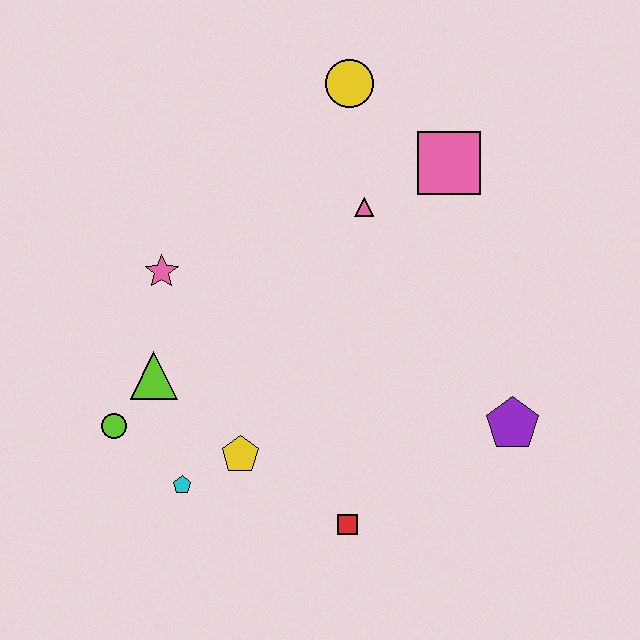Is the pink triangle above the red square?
Yes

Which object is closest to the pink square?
The pink triangle is closest to the pink square.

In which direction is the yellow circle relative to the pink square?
The yellow circle is to the left of the pink square.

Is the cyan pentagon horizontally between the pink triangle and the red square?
No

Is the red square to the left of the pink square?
Yes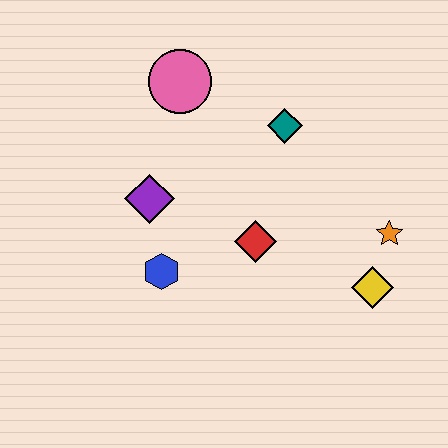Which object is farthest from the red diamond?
The pink circle is farthest from the red diamond.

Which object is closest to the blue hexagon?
The purple diamond is closest to the blue hexagon.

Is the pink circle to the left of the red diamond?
Yes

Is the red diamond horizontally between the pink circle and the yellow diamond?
Yes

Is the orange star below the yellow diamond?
No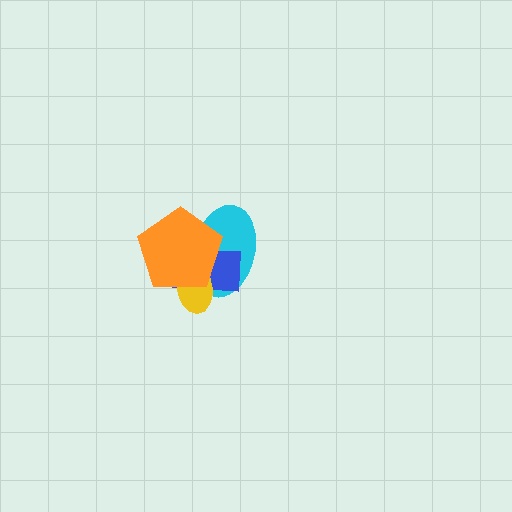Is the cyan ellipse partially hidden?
Yes, it is partially covered by another shape.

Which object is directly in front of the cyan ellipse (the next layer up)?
The blue rectangle is directly in front of the cyan ellipse.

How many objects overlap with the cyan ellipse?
3 objects overlap with the cyan ellipse.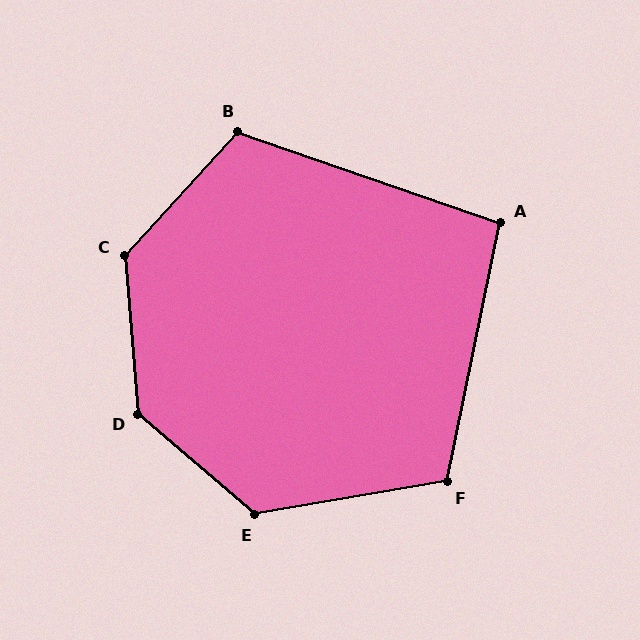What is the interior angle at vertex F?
Approximately 112 degrees (obtuse).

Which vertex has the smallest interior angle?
A, at approximately 97 degrees.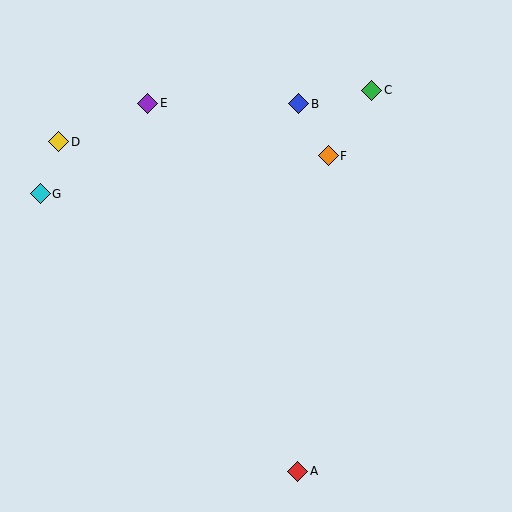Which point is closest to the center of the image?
Point F at (328, 156) is closest to the center.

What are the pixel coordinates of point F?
Point F is at (328, 156).